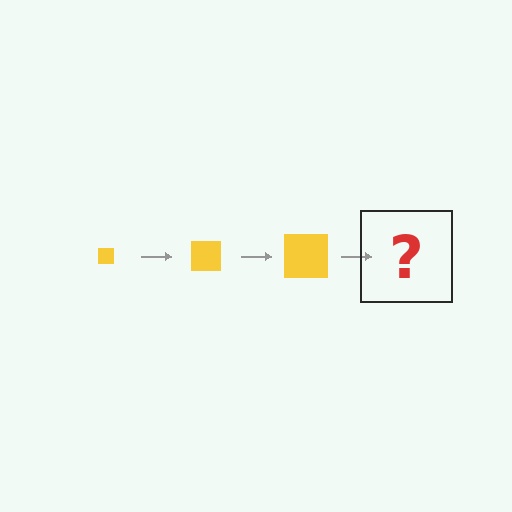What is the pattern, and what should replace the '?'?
The pattern is that the square gets progressively larger each step. The '?' should be a yellow square, larger than the previous one.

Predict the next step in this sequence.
The next step is a yellow square, larger than the previous one.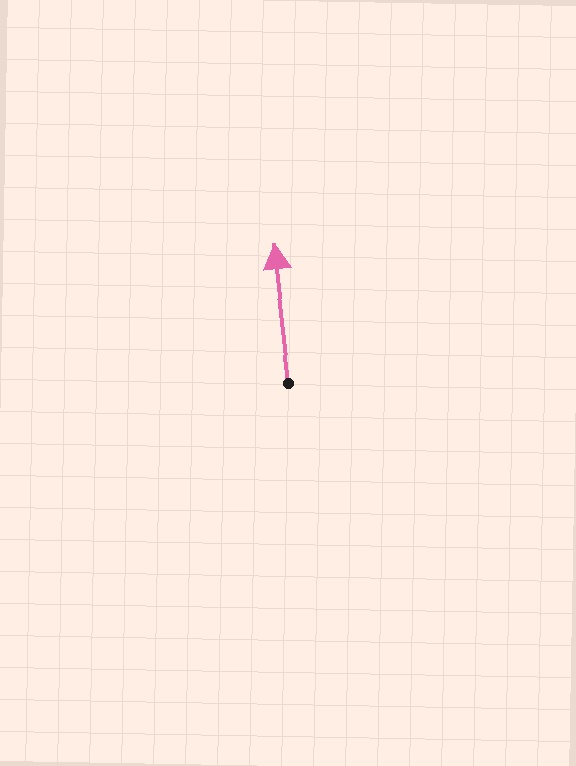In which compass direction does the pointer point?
North.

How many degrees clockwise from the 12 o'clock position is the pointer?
Approximately 354 degrees.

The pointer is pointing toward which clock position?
Roughly 12 o'clock.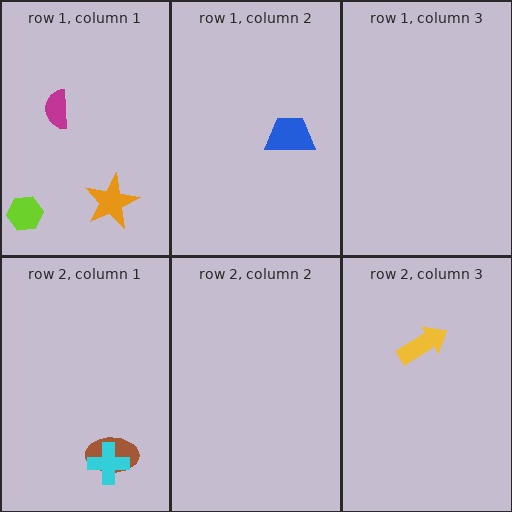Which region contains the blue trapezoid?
The row 1, column 2 region.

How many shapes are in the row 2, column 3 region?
1.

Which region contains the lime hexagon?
The row 1, column 1 region.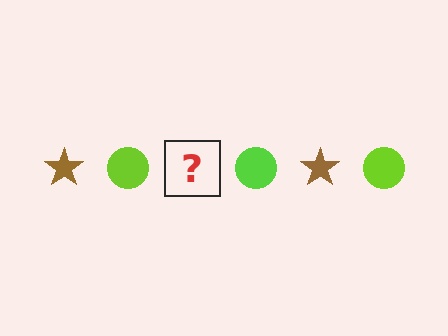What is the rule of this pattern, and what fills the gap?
The rule is that the pattern alternates between brown star and lime circle. The gap should be filled with a brown star.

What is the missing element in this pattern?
The missing element is a brown star.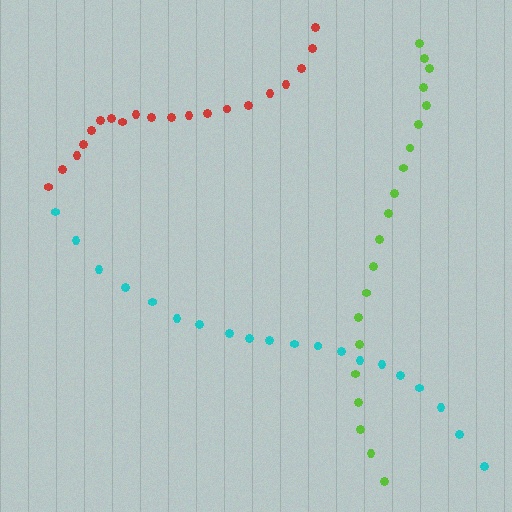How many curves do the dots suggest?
There are 3 distinct paths.